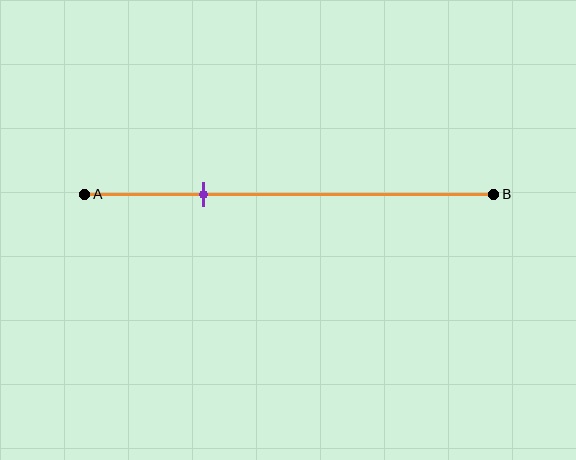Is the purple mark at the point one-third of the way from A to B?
No, the mark is at about 30% from A, not at the 33% one-third point.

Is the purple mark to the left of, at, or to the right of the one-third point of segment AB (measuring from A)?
The purple mark is to the left of the one-third point of segment AB.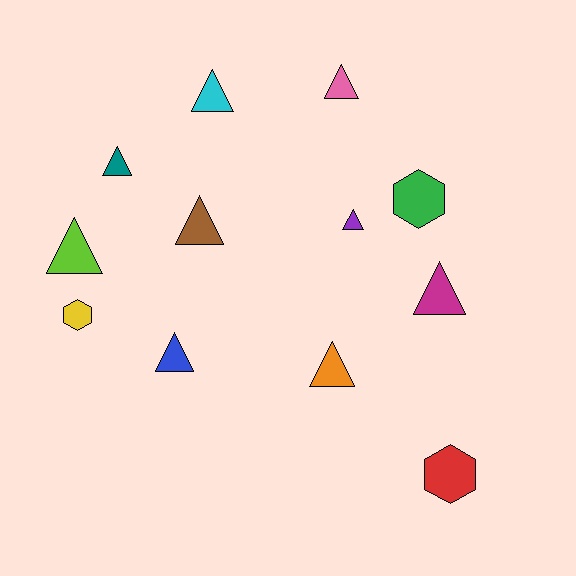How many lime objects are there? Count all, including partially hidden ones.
There is 1 lime object.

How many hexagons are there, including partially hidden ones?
There are 3 hexagons.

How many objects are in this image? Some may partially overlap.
There are 12 objects.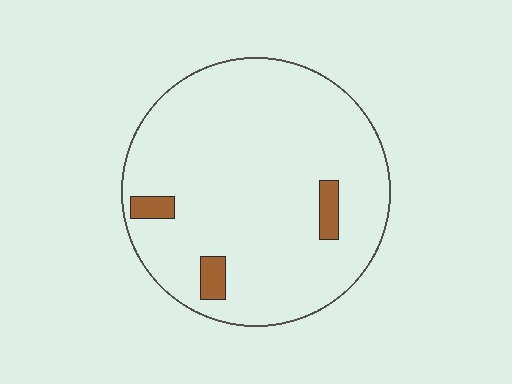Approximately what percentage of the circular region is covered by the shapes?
Approximately 5%.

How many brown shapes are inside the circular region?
3.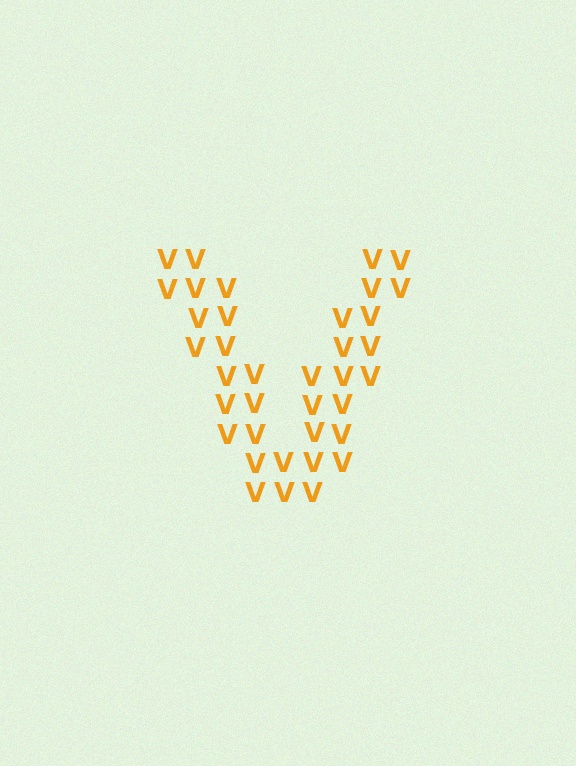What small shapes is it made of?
It is made of small letter V's.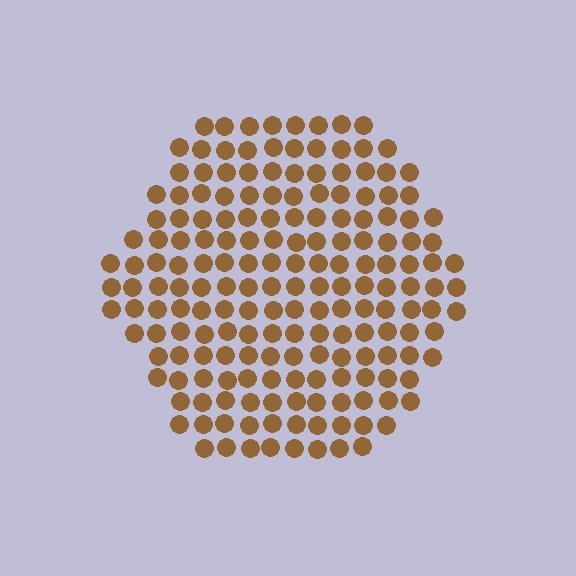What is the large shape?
The large shape is a hexagon.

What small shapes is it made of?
It is made of small circles.